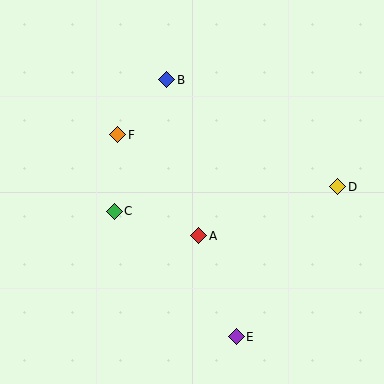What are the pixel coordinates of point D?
Point D is at (338, 187).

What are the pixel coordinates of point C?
Point C is at (114, 211).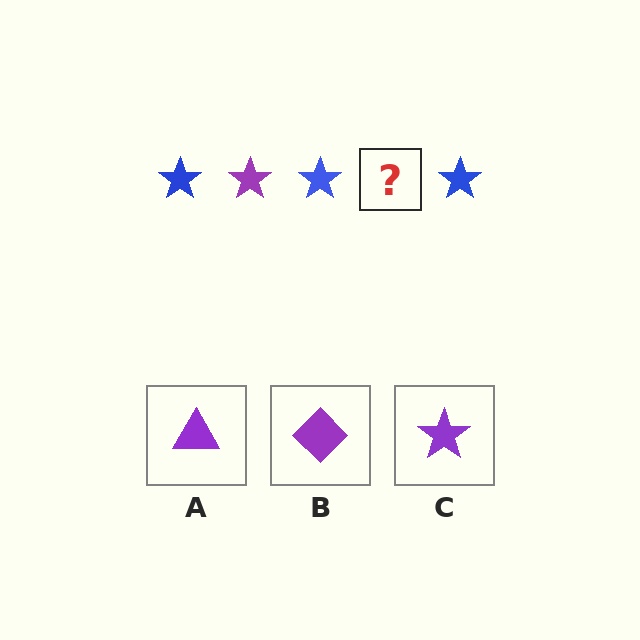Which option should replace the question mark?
Option C.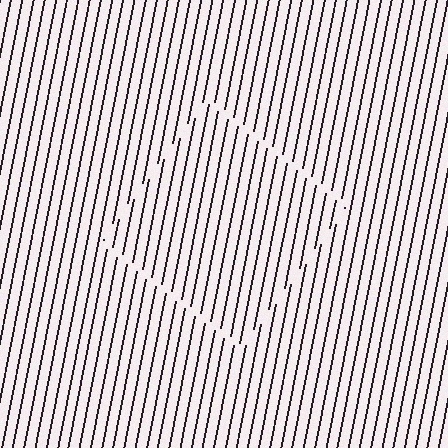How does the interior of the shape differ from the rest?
The interior of the shape contains the same grating, shifted by half a period — the contour is defined by the phase discontinuity where line-ends from the inner and outer gratings abut.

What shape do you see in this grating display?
An illusory square. The interior of the shape contains the same grating, shifted by half a period — the contour is defined by the phase discontinuity where line-ends from the inner and outer gratings abut.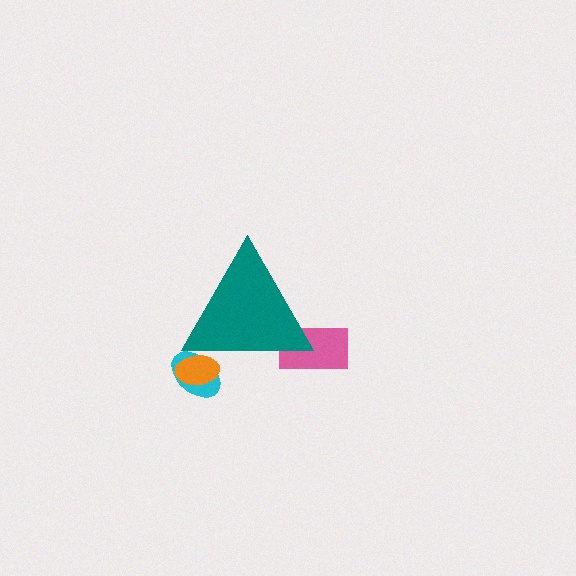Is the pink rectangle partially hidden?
Yes, the pink rectangle is partially hidden behind the teal triangle.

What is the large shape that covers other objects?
A teal triangle.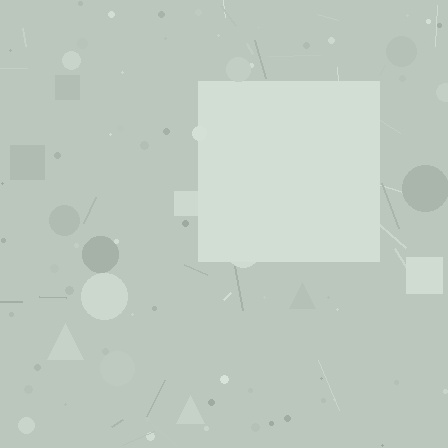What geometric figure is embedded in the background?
A square is embedded in the background.